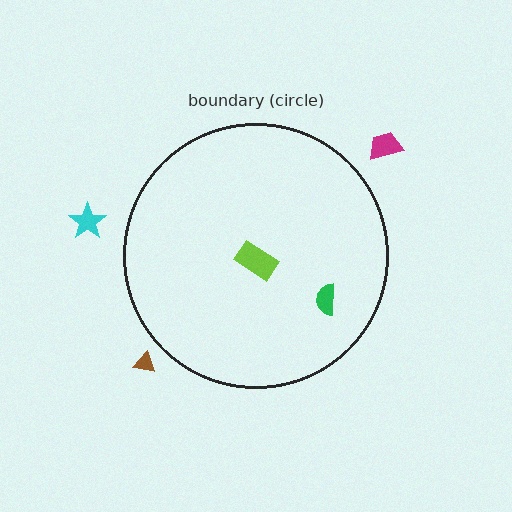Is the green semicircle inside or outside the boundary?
Inside.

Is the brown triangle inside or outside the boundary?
Outside.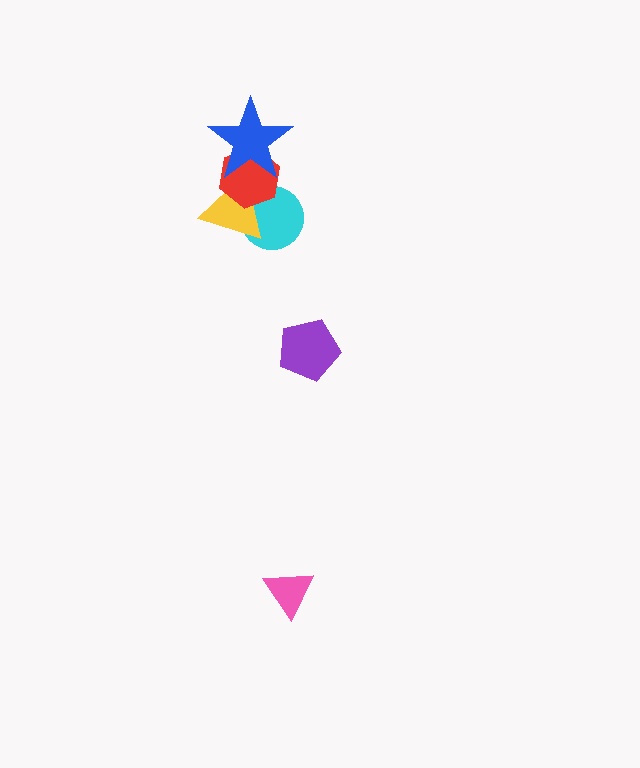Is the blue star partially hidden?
No, no other shape covers it.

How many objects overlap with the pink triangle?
0 objects overlap with the pink triangle.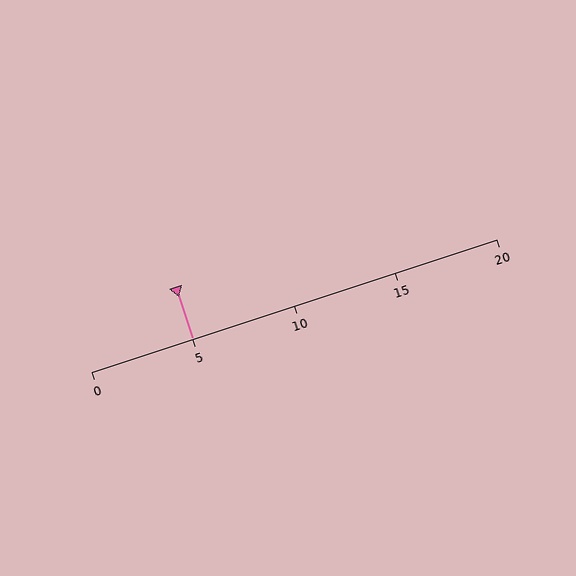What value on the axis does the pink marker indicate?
The marker indicates approximately 5.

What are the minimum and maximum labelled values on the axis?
The axis runs from 0 to 20.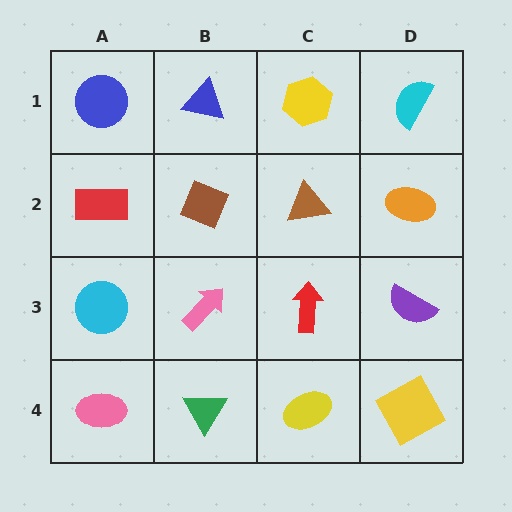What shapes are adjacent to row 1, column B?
A brown diamond (row 2, column B), a blue circle (row 1, column A), a yellow hexagon (row 1, column C).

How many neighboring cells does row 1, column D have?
2.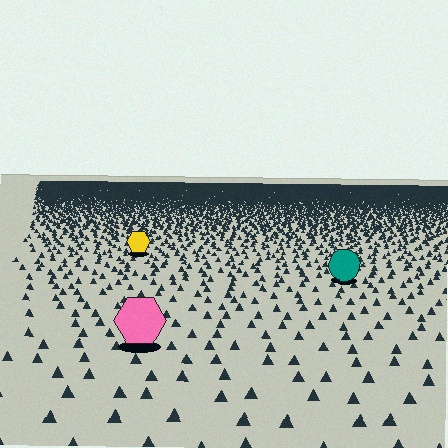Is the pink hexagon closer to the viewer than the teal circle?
Yes. The pink hexagon is closer — you can tell from the texture gradient: the ground texture is coarser near it.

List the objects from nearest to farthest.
From nearest to farthest: the pink hexagon, the teal circle, the yellow hexagon.